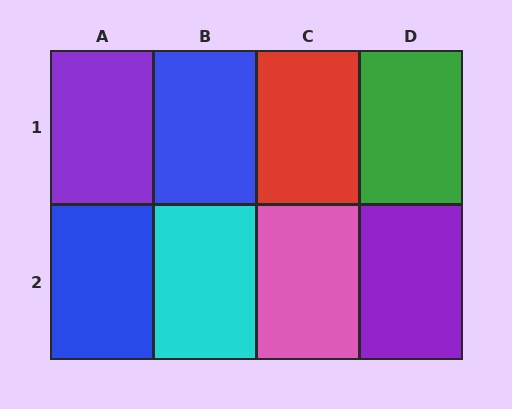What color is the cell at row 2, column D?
Purple.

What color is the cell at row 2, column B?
Cyan.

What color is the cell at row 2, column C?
Pink.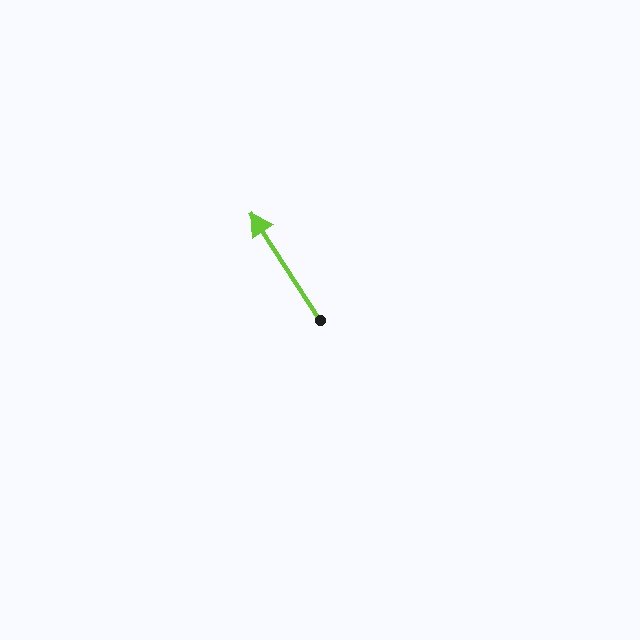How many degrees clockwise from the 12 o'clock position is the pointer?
Approximately 327 degrees.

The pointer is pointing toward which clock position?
Roughly 11 o'clock.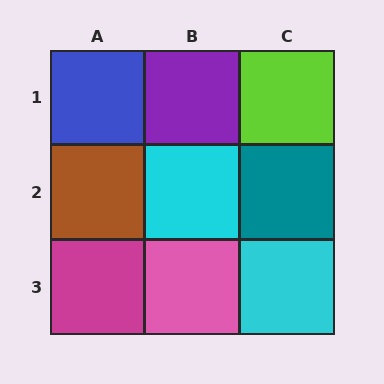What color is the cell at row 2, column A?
Brown.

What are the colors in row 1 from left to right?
Blue, purple, lime.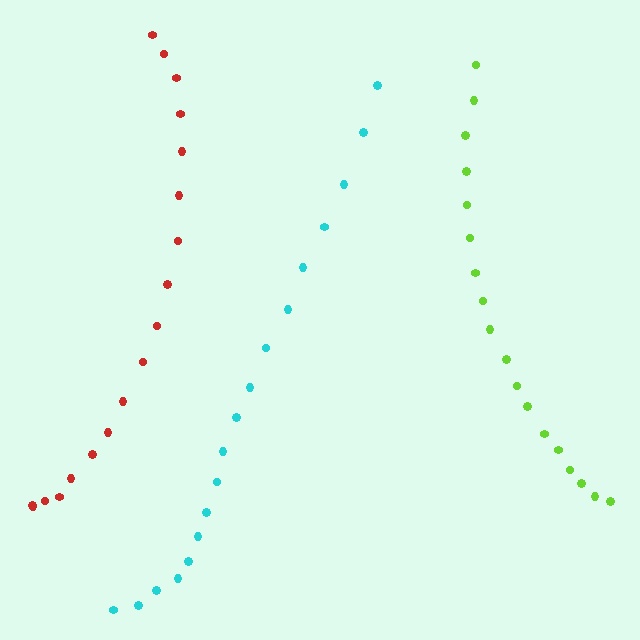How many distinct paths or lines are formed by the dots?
There are 3 distinct paths.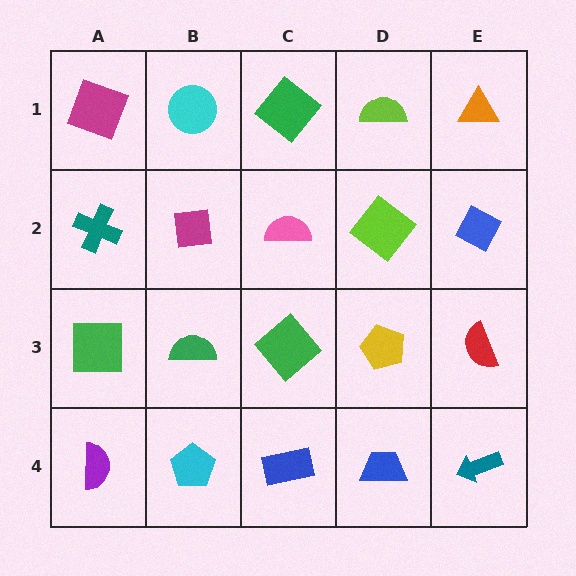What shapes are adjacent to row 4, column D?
A yellow pentagon (row 3, column D), a blue rectangle (row 4, column C), a teal arrow (row 4, column E).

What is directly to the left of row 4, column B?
A purple semicircle.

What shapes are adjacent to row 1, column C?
A pink semicircle (row 2, column C), a cyan circle (row 1, column B), a lime semicircle (row 1, column D).